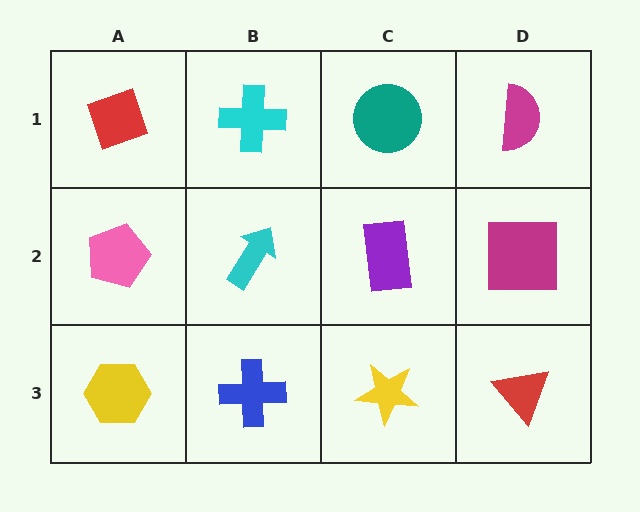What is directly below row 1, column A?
A pink pentagon.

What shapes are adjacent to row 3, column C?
A purple rectangle (row 2, column C), a blue cross (row 3, column B), a red triangle (row 3, column D).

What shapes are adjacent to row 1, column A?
A pink pentagon (row 2, column A), a cyan cross (row 1, column B).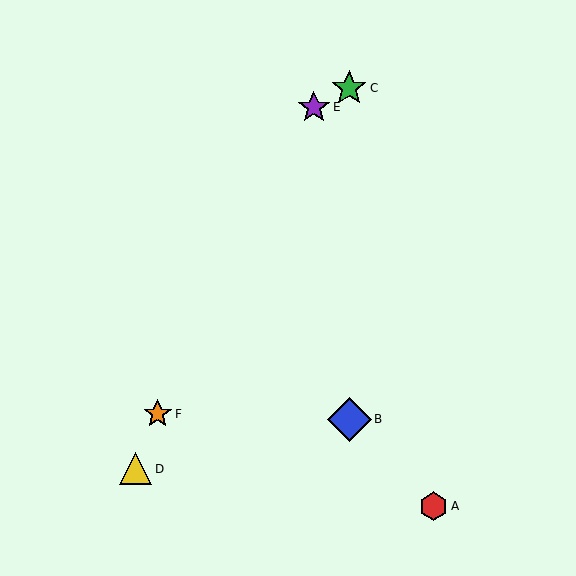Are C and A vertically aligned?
No, C is at x≈349 and A is at x≈434.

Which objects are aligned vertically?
Objects B, C are aligned vertically.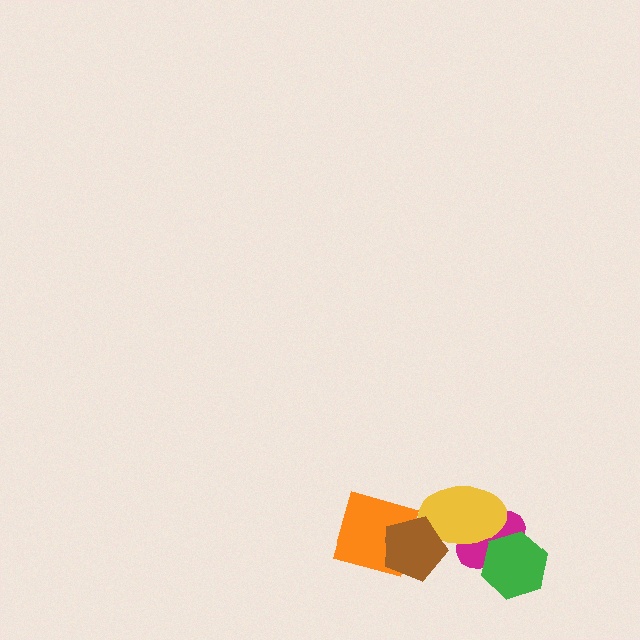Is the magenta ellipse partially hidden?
Yes, it is partially covered by another shape.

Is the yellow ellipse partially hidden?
Yes, it is partially covered by another shape.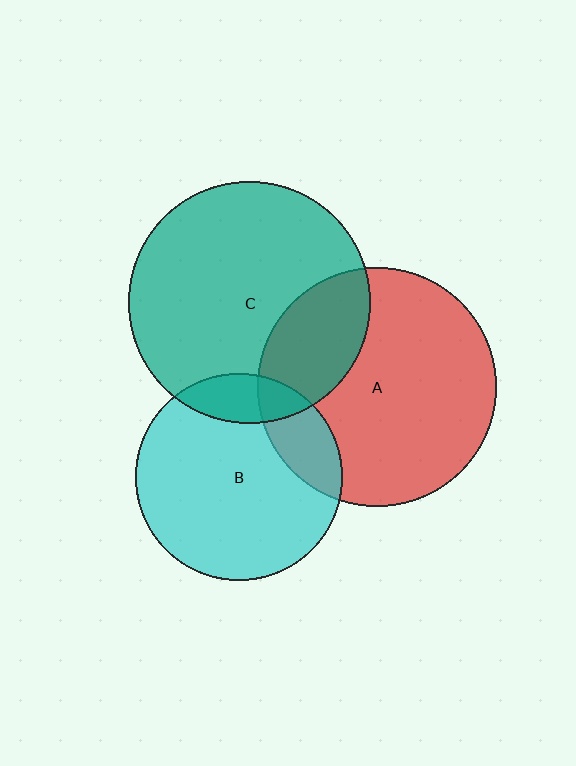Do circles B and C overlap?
Yes.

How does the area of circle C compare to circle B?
Approximately 1.4 times.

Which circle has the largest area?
Circle C (teal).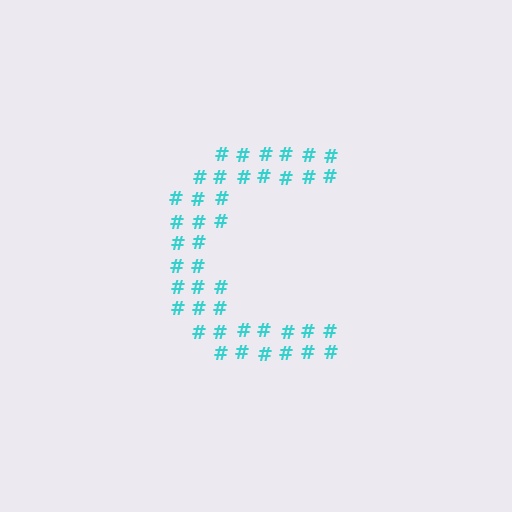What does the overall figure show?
The overall figure shows the letter C.